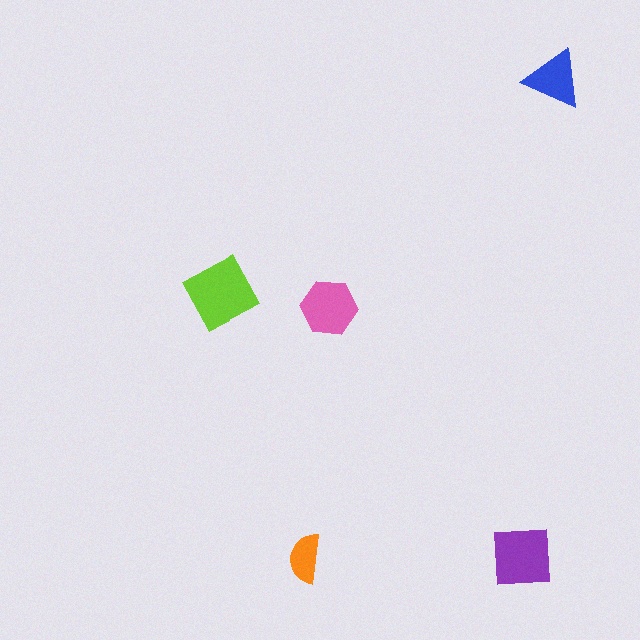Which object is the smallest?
The orange semicircle.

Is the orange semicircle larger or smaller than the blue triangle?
Smaller.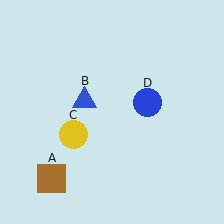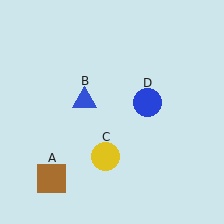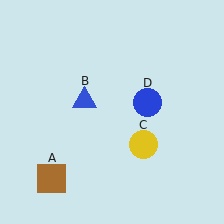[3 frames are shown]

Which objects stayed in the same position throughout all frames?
Brown square (object A) and blue triangle (object B) and blue circle (object D) remained stationary.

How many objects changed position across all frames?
1 object changed position: yellow circle (object C).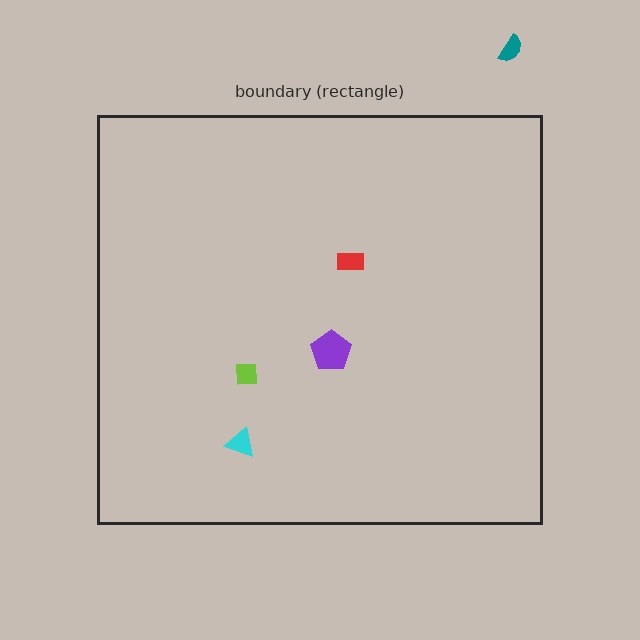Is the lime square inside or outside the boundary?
Inside.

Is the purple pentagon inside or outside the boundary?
Inside.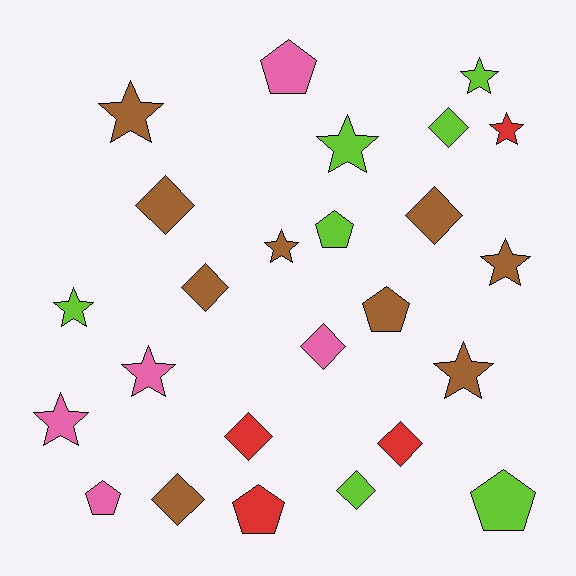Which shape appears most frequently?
Star, with 10 objects.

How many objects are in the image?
There are 25 objects.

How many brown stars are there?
There are 4 brown stars.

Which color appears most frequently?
Brown, with 9 objects.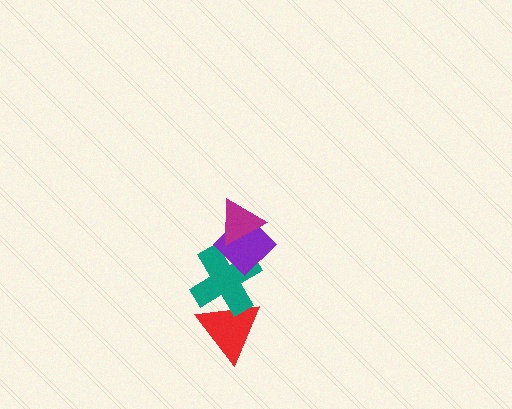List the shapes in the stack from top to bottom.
From top to bottom: the magenta triangle, the purple diamond, the teal cross, the red triangle.